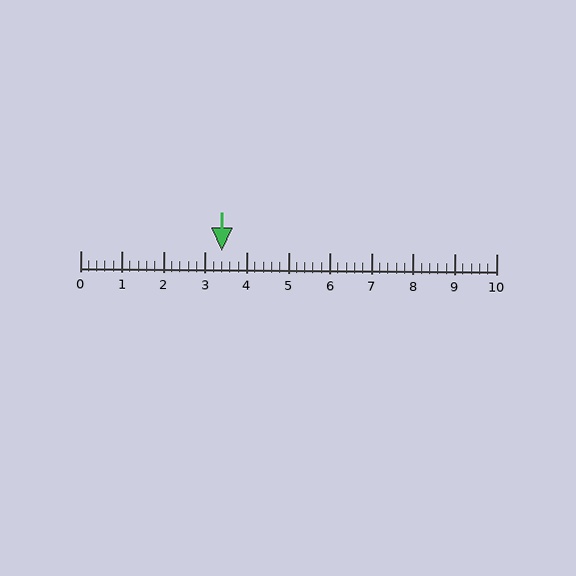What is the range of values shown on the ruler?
The ruler shows values from 0 to 10.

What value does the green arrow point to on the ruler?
The green arrow points to approximately 3.4.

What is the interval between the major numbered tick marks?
The major tick marks are spaced 1 units apart.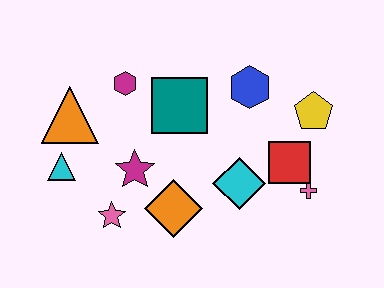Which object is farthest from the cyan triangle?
The yellow pentagon is farthest from the cyan triangle.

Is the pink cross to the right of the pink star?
Yes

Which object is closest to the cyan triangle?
The orange triangle is closest to the cyan triangle.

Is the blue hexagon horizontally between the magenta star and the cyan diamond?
No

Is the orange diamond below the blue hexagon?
Yes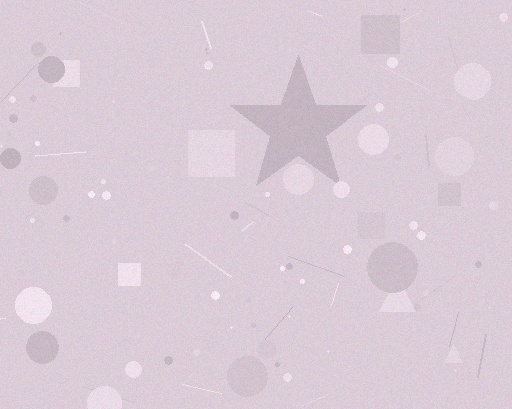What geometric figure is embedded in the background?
A star is embedded in the background.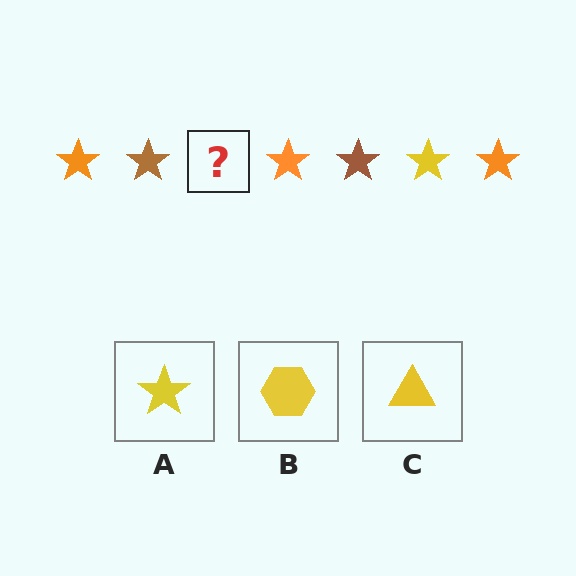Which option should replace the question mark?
Option A.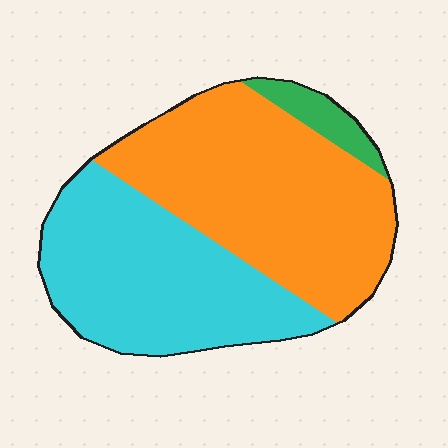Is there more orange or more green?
Orange.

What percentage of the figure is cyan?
Cyan covers about 45% of the figure.